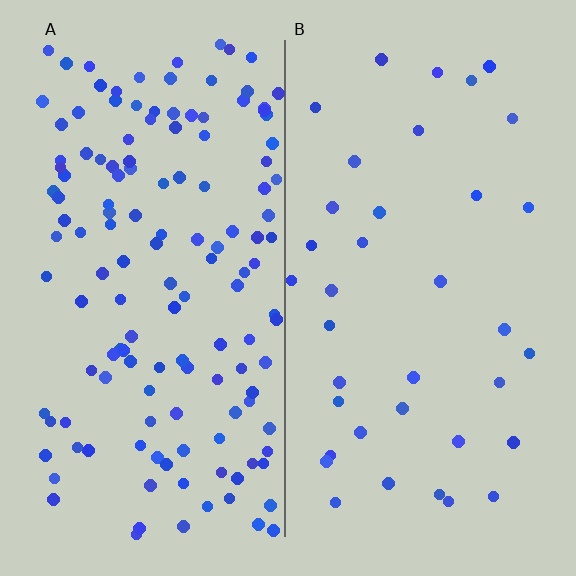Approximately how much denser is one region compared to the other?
Approximately 3.8× — region A over region B.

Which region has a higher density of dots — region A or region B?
A (the left).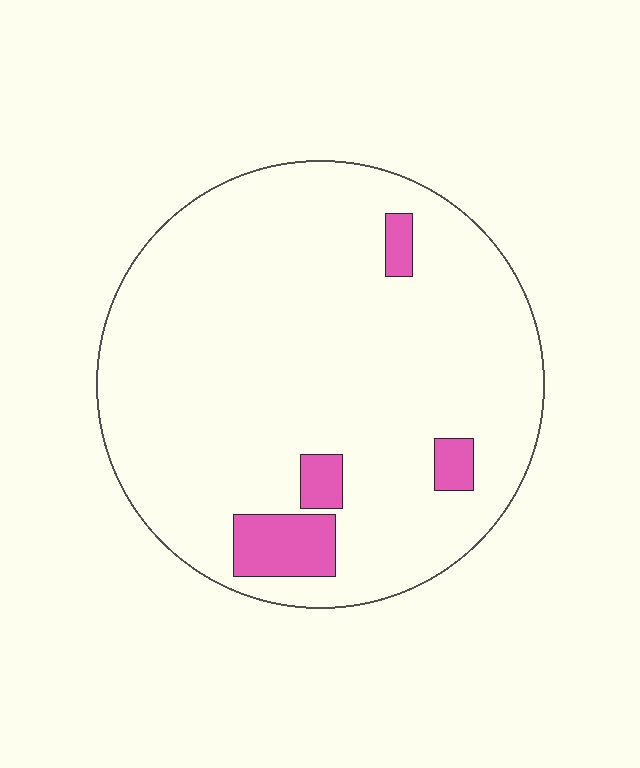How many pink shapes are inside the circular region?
4.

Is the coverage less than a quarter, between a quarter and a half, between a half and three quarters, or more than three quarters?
Less than a quarter.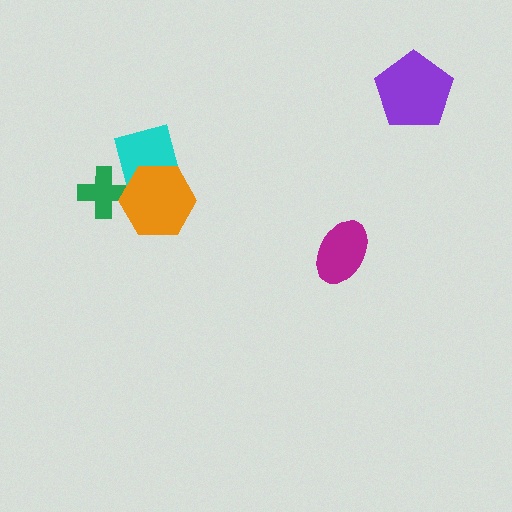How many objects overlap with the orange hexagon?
2 objects overlap with the orange hexagon.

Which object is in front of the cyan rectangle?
The orange hexagon is in front of the cyan rectangle.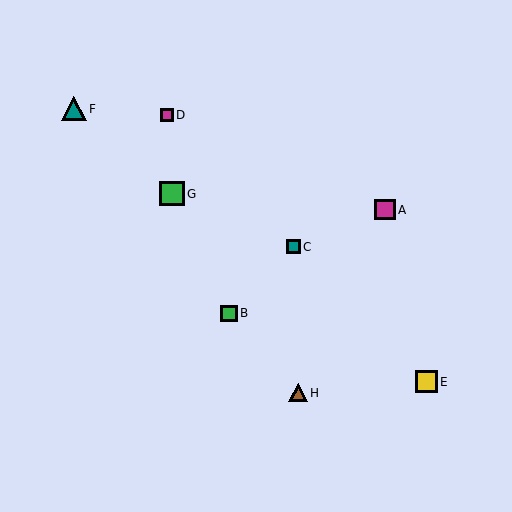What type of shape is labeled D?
Shape D is a magenta square.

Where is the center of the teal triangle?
The center of the teal triangle is at (74, 109).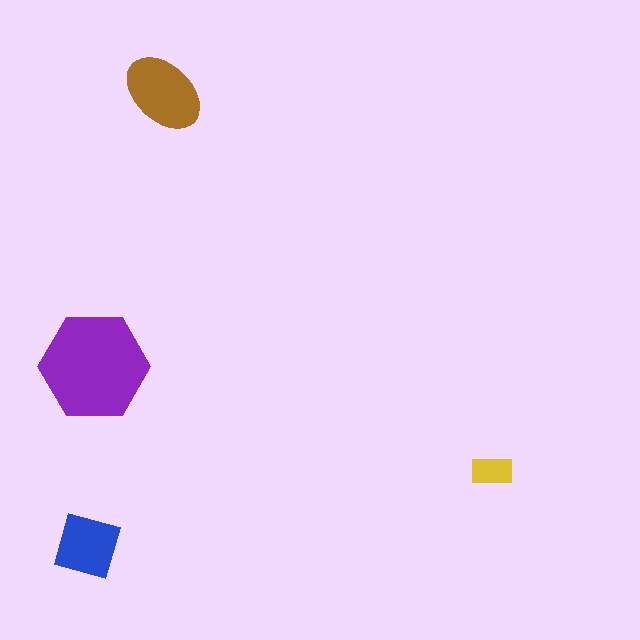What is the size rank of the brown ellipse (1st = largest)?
2nd.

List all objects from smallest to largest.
The yellow rectangle, the blue diamond, the brown ellipse, the purple hexagon.